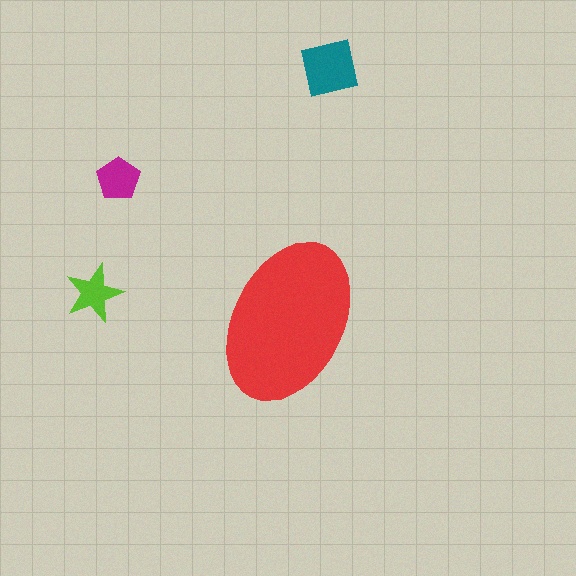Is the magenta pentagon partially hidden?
No, the magenta pentagon is fully visible.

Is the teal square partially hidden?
No, the teal square is fully visible.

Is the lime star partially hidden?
No, the lime star is fully visible.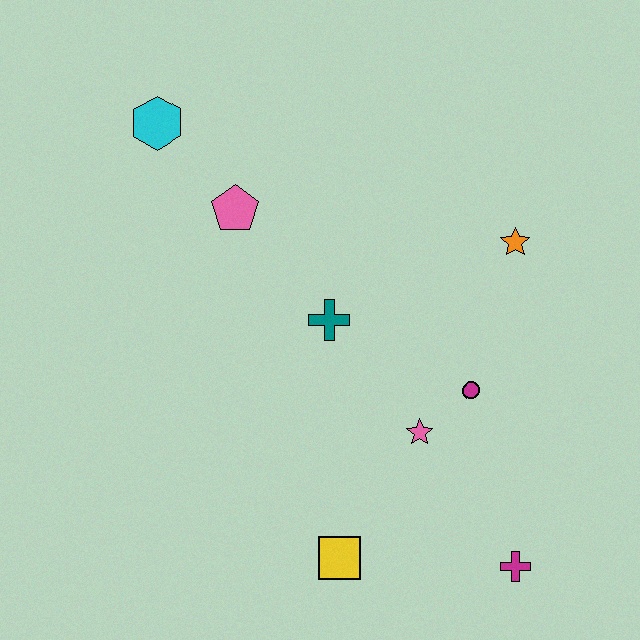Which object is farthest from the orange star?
The cyan hexagon is farthest from the orange star.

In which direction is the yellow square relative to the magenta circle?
The yellow square is below the magenta circle.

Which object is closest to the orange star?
The magenta circle is closest to the orange star.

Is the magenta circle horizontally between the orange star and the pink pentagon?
Yes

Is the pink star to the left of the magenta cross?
Yes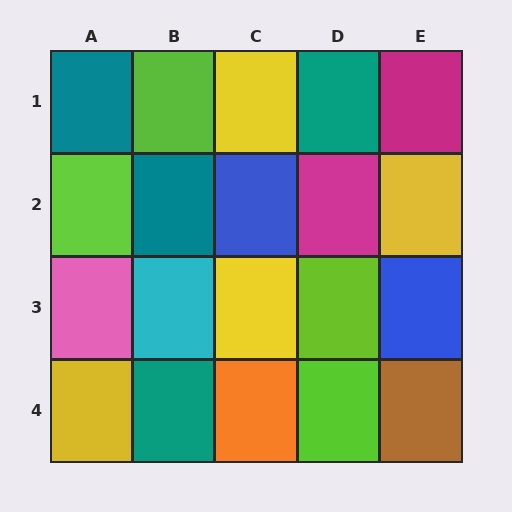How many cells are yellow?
4 cells are yellow.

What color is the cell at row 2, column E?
Yellow.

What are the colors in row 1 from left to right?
Teal, lime, yellow, teal, magenta.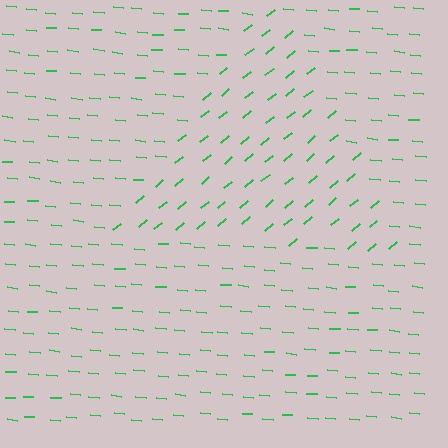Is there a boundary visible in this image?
Yes, there is a texture boundary formed by a change in line orientation.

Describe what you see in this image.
The image is filled with small green line segments. A triangle region in the image has lines oriented differently from the surrounding lines, creating a visible texture boundary.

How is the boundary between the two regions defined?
The boundary is defined purely by a change in line orientation (approximately 45 degrees difference). All lines are the same color and thickness.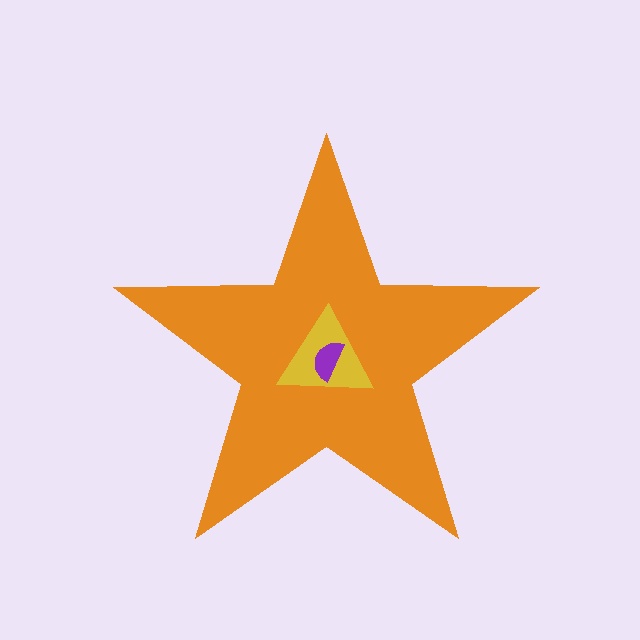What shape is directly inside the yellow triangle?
The purple semicircle.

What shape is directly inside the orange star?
The yellow triangle.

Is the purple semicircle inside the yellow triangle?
Yes.